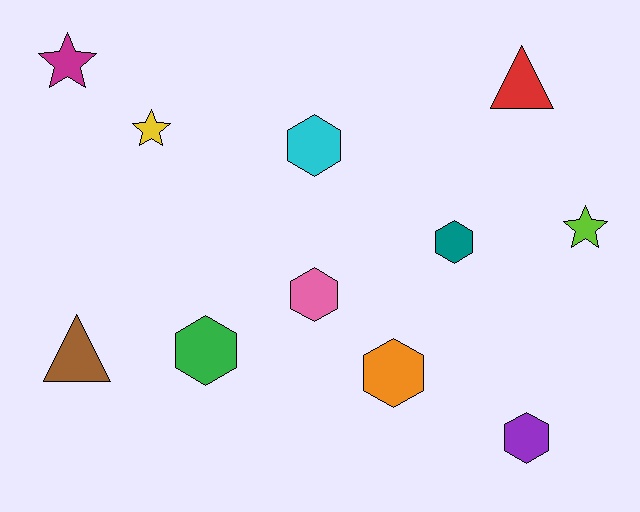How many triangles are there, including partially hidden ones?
There are 2 triangles.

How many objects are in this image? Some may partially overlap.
There are 11 objects.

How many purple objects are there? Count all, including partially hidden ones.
There is 1 purple object.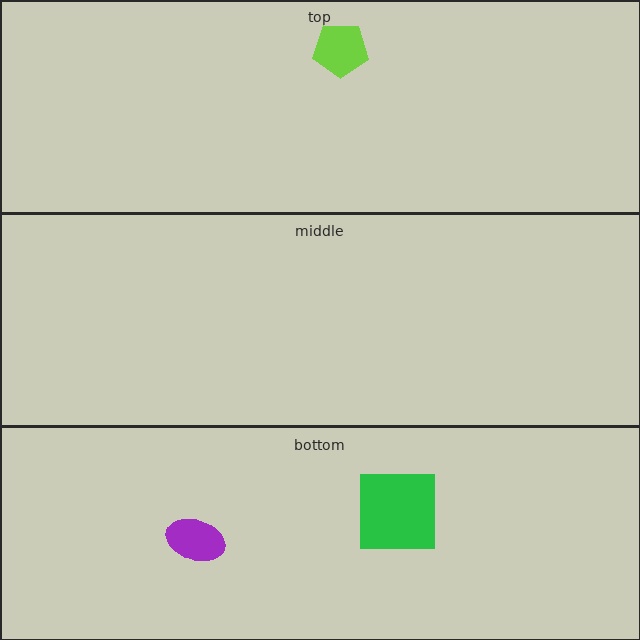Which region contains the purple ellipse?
The bottom region.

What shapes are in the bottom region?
The green square, the purple ellipse.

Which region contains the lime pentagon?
The top region.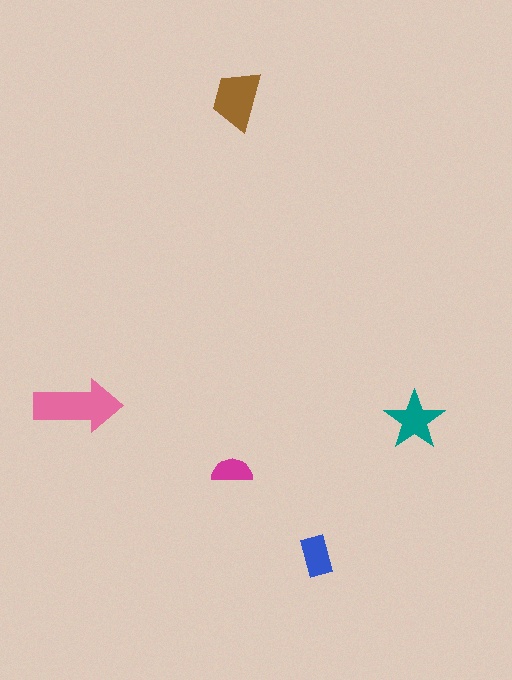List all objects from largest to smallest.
The pink arrow, the brown trapezoid, the teal star, the blue rectangle, the magenta semicircle.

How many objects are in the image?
There are 5 objects in the image.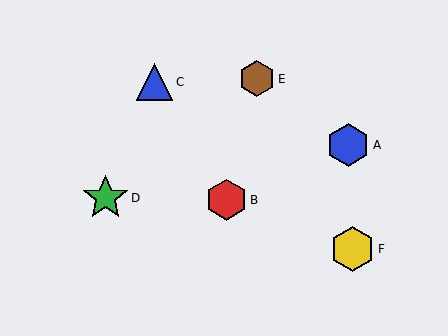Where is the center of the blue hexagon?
The center of the blue hexagon is at (348, 145).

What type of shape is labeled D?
Shape D is a green star.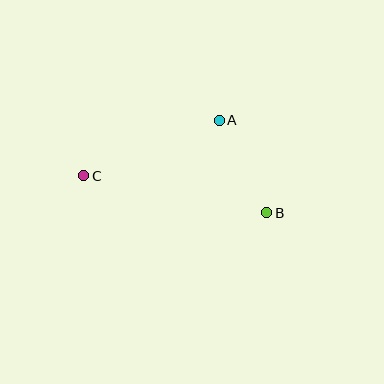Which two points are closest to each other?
Points A and B are closest to each other.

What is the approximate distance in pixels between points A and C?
The distance between A and C is approximately 146 pixels.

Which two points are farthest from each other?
Points B and C are farthest from each other.